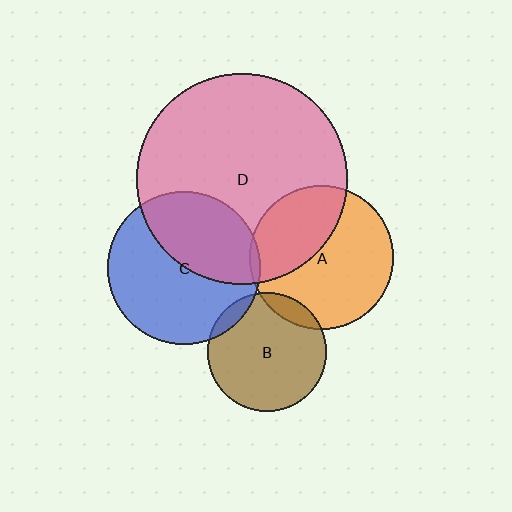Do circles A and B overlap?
Yes.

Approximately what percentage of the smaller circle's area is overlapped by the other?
Approximately 10%.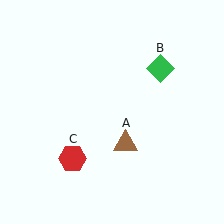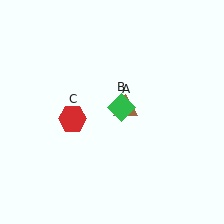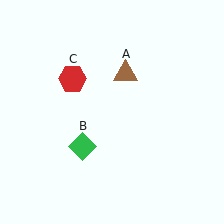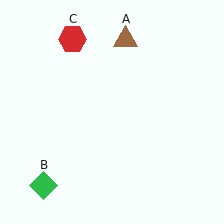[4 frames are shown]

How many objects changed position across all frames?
3 objects changed position: brown triangle (object A), green diamond (object B), red hexagon (object C).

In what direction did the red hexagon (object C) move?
The red hexagon (object C) moved up.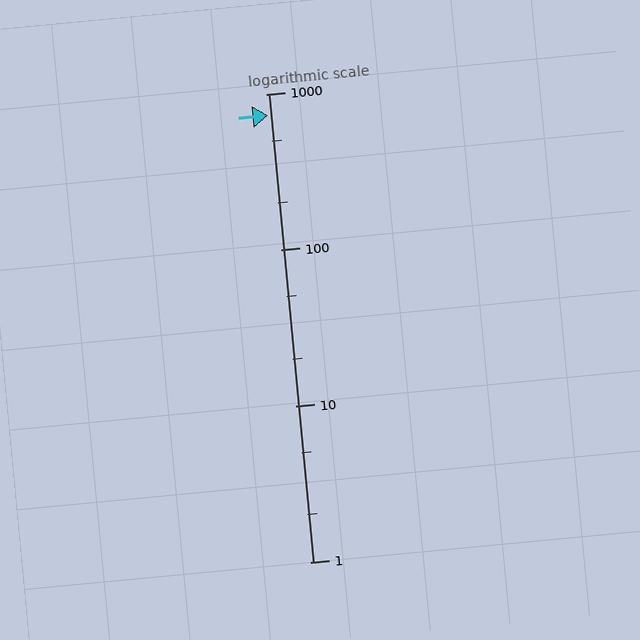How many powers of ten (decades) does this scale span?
The scale spans 3 decades, from 1 to 1000.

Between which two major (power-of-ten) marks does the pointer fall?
The pointer is between 100 and 1000.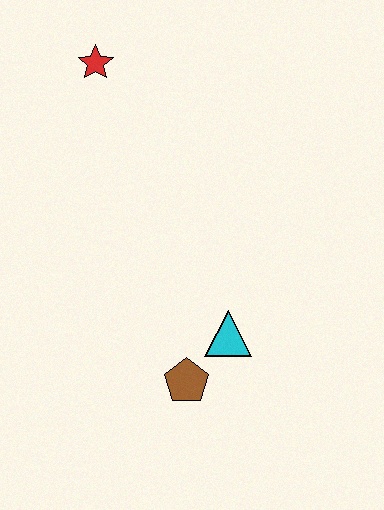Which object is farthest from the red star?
The brown pentagon is farthest from the red star.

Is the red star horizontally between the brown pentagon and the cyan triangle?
No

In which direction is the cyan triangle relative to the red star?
The cyan triangle is below the red star.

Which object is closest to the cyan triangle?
The brown pentagon is closest to the cyan triangle.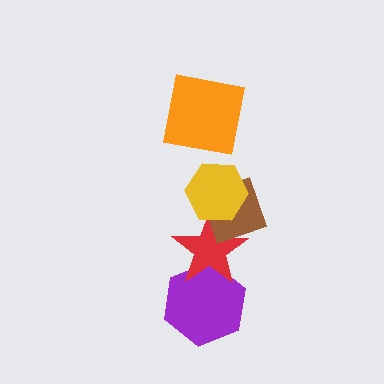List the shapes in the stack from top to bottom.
From top to bottom: the orange square, the yellow hexagon, the brown diamond, the red star, the purple hexagon.